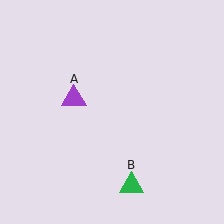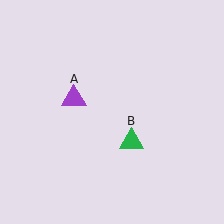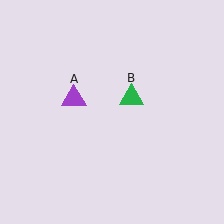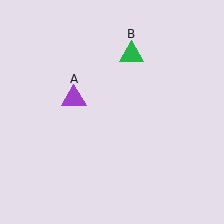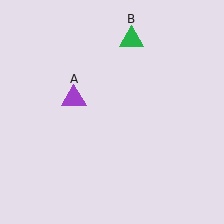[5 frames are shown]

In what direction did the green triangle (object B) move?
The green triangle (object B) moved up.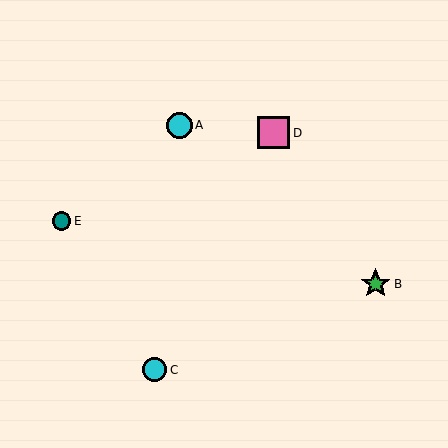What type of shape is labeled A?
Shape A is a cyan circle.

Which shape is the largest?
The pink square (labeled D) is the largest.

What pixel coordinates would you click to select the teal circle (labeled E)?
Click at (62, 221) to select the teal circle E.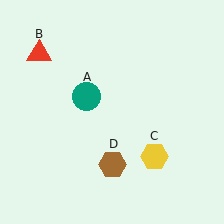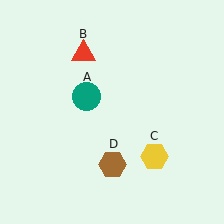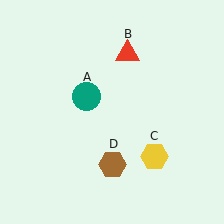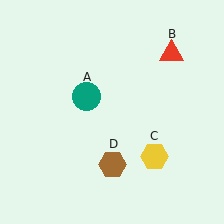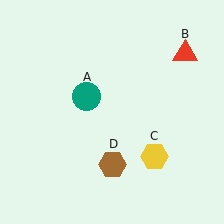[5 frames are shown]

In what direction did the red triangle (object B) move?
The red triangle (object B) moved right.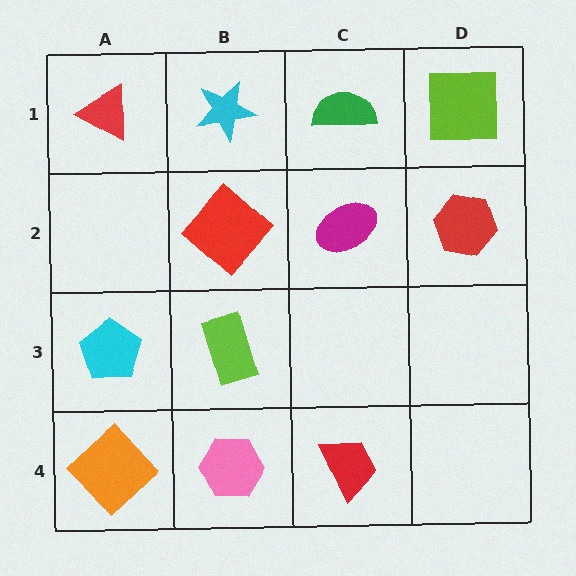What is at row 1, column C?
A green semicircle.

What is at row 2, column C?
A magenta ellipse.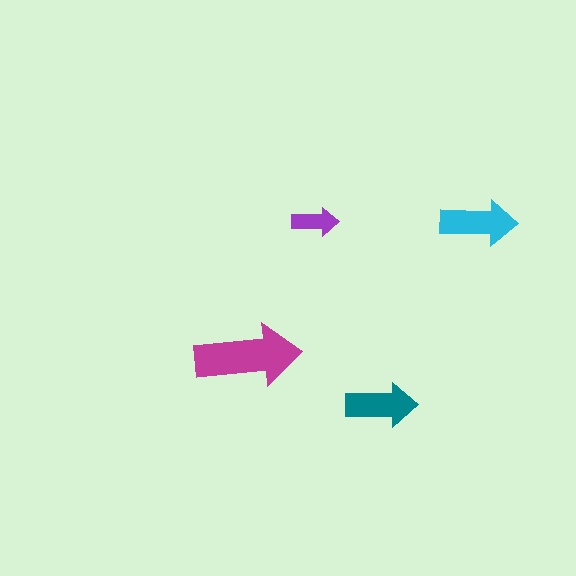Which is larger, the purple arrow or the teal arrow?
The teal one.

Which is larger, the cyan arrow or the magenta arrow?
The magenta one.